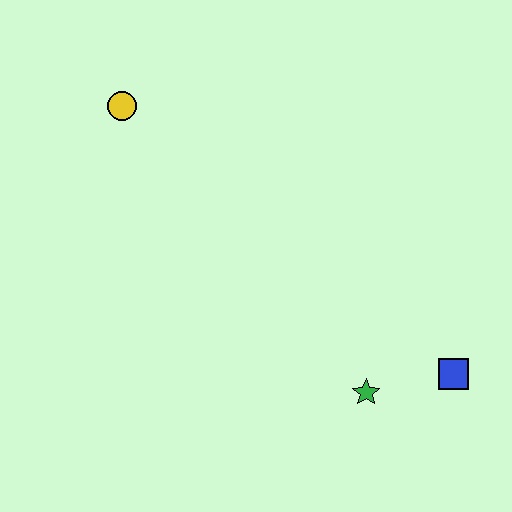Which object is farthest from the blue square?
The yellow circle is farthest from the blue square.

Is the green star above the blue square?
No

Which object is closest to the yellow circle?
The green star is closest to the yellow circle.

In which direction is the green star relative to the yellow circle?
The green star is below the yellow circle.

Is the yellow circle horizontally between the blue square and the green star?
No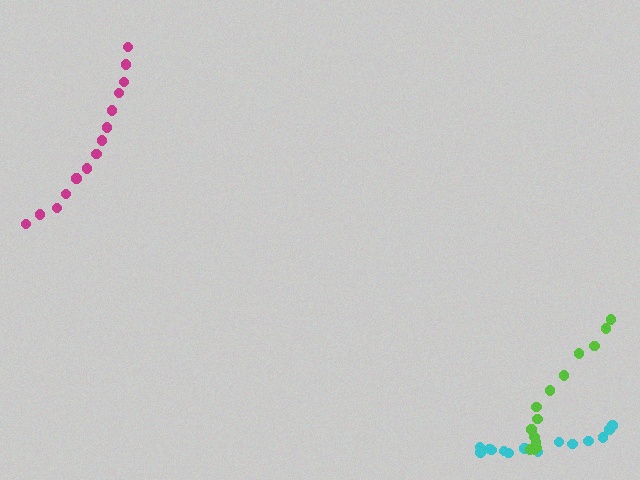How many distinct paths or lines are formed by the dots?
There are 3 distinct paths.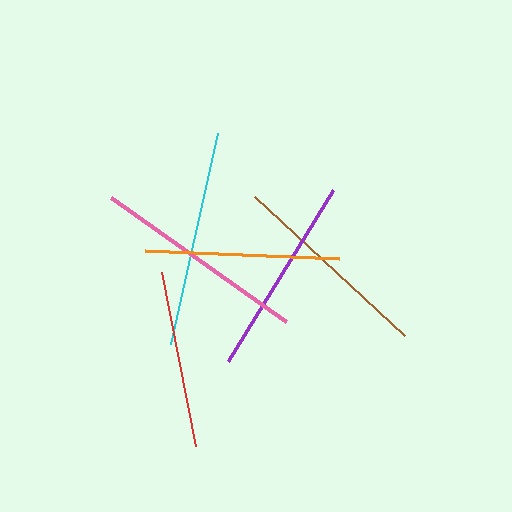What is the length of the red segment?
The red segment is approximately 177 pixels long.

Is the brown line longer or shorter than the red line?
The brown line is longer than the red line.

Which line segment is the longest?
The cyan line is the longest at approximately 216 pixels.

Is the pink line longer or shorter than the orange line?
The pink line is longer than the orange line.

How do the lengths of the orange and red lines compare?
The orange and red lines are approximately the same length.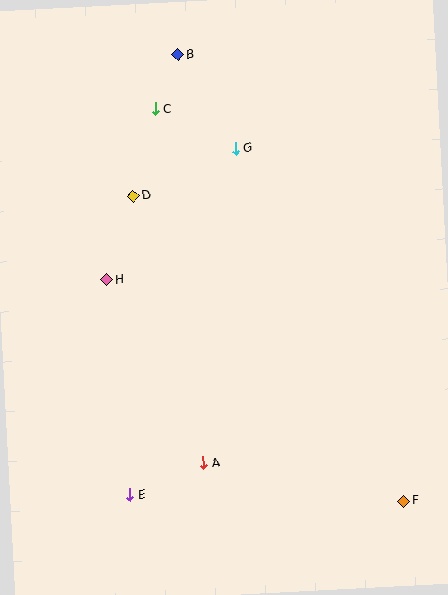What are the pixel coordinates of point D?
Point D is at (133, 196).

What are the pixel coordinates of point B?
Point B is at (178, 55).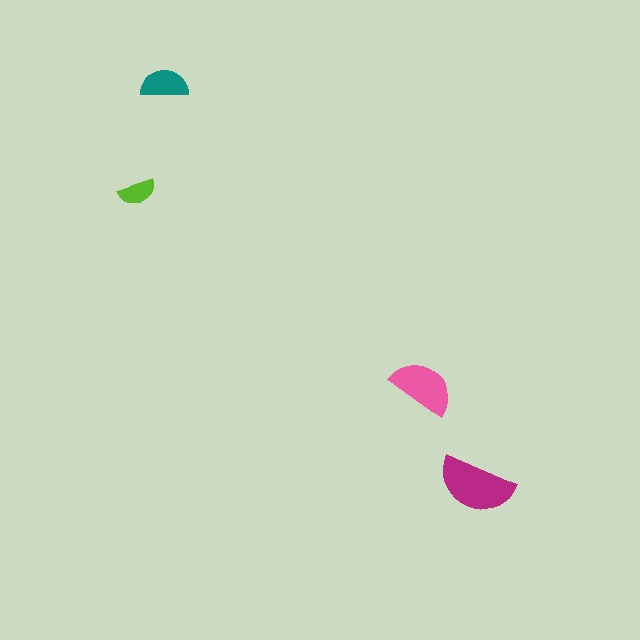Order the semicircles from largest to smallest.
the magenta one, the pink one, the teal one, the lime one.